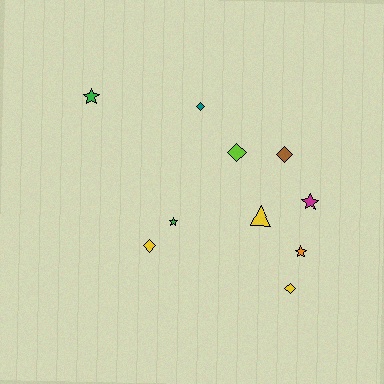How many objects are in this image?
There are 10 objects.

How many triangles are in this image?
There is 1 triangle.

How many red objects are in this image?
There are no red objects.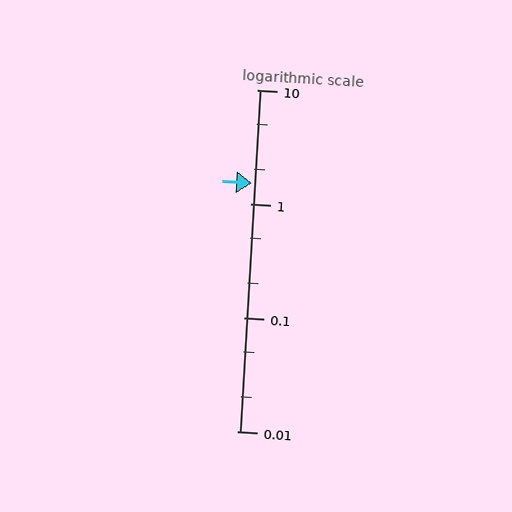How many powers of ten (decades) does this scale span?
The scale spans 3 decades, from 0.01 to 10.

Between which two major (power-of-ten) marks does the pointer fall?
The pointer is between 1 and 10.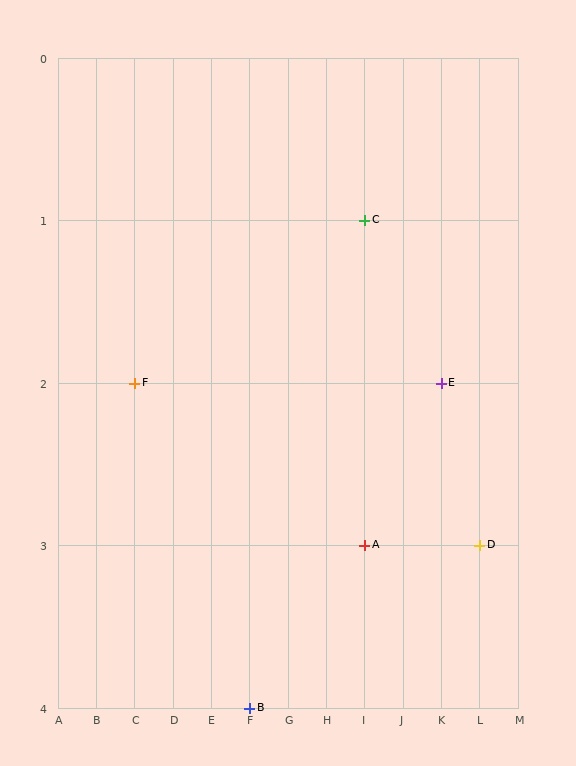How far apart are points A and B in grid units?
Points A and B are 3 columns and 1 row apart (about 3.2 grid units diagonally).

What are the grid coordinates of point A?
Point A is at grid coordinates (I, 3).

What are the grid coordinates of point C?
Point C is at grid coordinates (I, 1).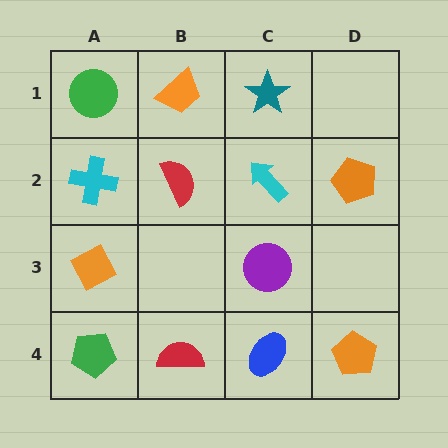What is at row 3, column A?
An orange diamond.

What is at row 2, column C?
A cyan arrow.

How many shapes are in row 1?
3 shapes.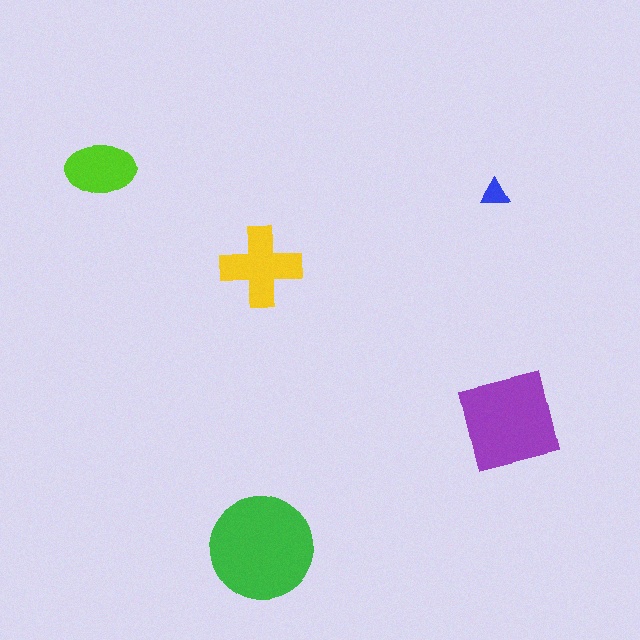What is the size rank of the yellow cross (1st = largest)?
3rd.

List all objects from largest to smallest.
The green circle, the purple square, the yellow cross, the lime ellipse, the blue triangle.